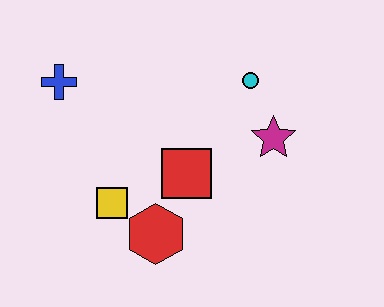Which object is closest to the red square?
The red hexagon is closest to the red square.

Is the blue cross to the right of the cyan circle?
No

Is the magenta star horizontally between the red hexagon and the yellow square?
No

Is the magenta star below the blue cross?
Yes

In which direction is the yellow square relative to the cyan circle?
The yellow square is to the left of the cyan circle.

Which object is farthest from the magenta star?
The blue cross is farthest from the magenta star.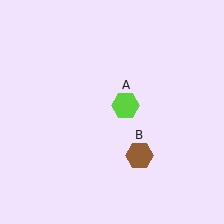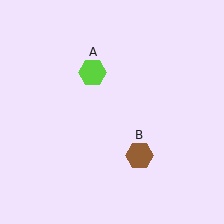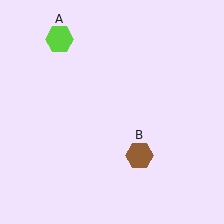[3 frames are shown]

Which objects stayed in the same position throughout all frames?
Brown hexagon (object B) remained stationary.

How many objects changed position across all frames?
1 object changed position: lime hexagon (object A).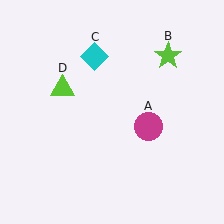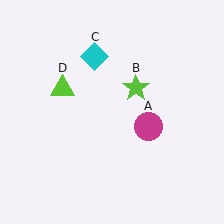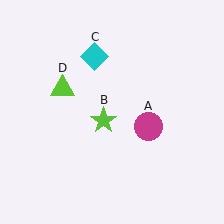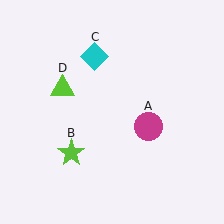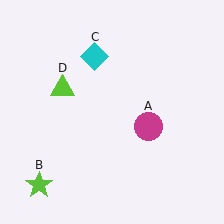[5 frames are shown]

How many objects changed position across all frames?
1 object changed position: lime star (object B).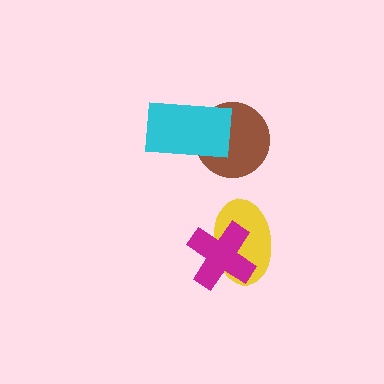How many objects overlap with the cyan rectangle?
1 object overlaps with the cyan rectangle.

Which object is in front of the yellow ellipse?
The magenta cross is in front of the yellow ellipse.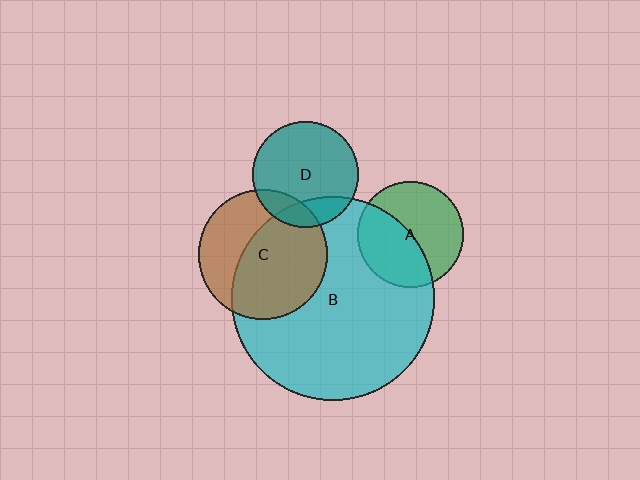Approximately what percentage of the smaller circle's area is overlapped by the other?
Approximately 45%.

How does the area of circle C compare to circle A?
Approximately 1.5 times.